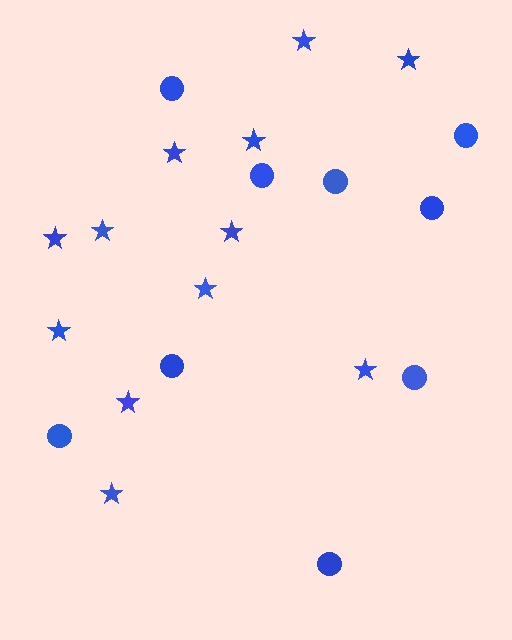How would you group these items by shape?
There are 2 groups: one group of stars (12) and one group of circles (9).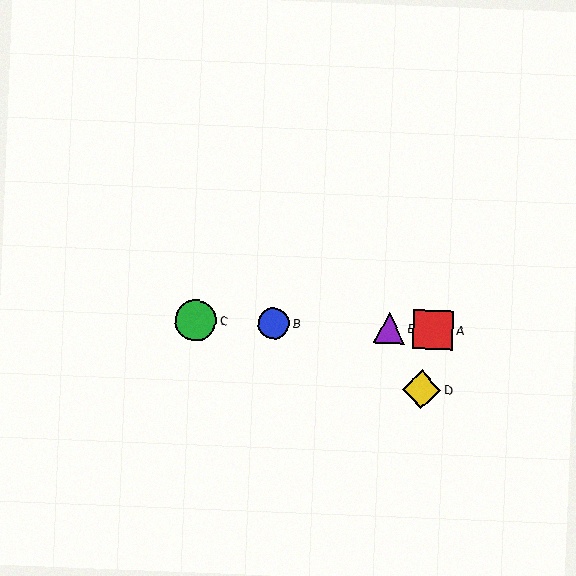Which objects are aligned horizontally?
Objects A, B, C, E are aligned horizontally.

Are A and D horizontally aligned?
No, A is at y≈330 and D is at y≈389.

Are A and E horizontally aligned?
Yes, both are at y≈330.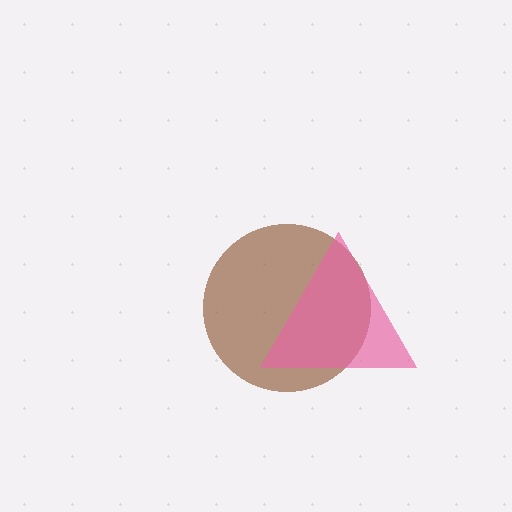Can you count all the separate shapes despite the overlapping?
Yes, there are 2 separate shapes.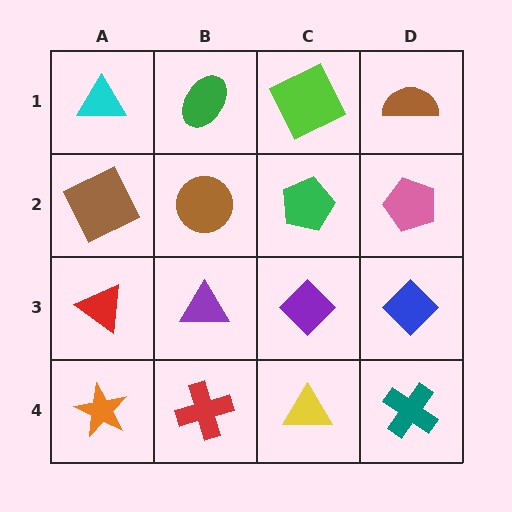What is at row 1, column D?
A brown semicircle.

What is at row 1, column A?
A cyan triangle.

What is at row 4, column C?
A yellow triangle.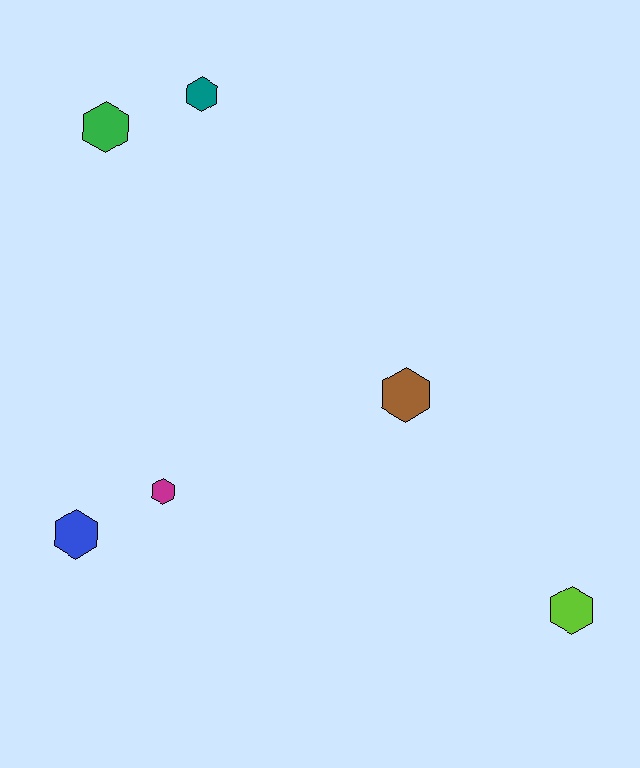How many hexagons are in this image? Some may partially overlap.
There are 6 hexagons.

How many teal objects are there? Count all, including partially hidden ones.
There is 1 teal object.